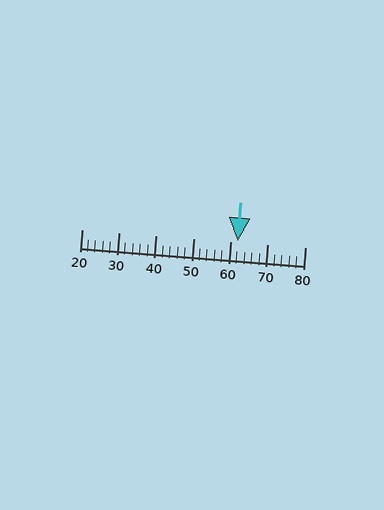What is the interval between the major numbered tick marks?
The major tick marks are spaced 10 units apart.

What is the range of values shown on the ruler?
The ruler shows values from 20 to 80.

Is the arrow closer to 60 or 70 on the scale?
The arrow is closer to 60.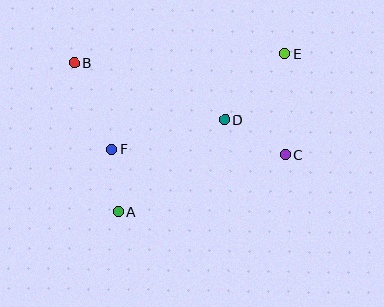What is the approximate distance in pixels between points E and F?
The distance between E and F is approximately 197 pixels.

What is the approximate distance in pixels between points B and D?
The distance between B and D is approximately 161 pixels.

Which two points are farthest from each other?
Points B and C are farthest from each other.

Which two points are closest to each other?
Points A and F are closest to each other.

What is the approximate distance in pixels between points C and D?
The distance between C and D is approximately 70 pixels.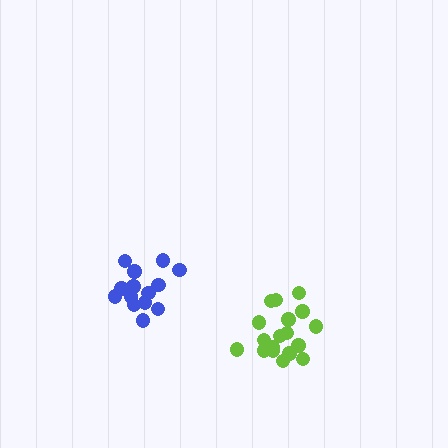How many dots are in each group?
Group 1: 18 dots, Group 2: 14 dots (32 total).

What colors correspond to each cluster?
The clusters are colored: lime, blue.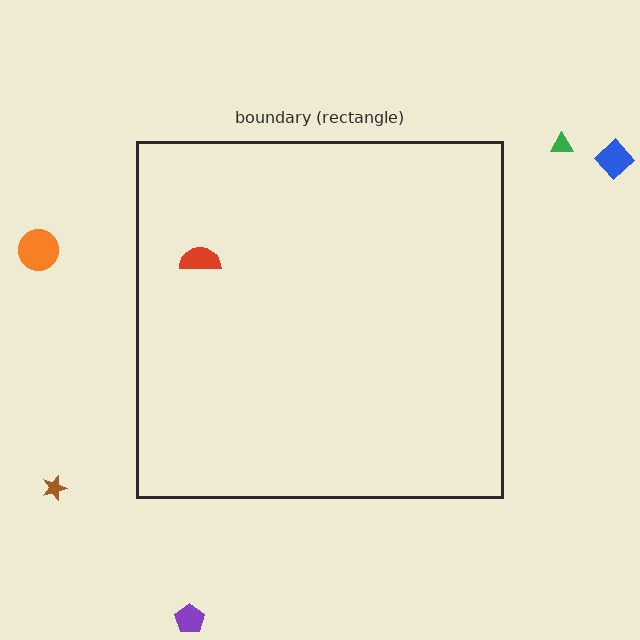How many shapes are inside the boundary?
1 inside, 5 outside.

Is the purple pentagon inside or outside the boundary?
Outside.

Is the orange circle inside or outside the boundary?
Outside.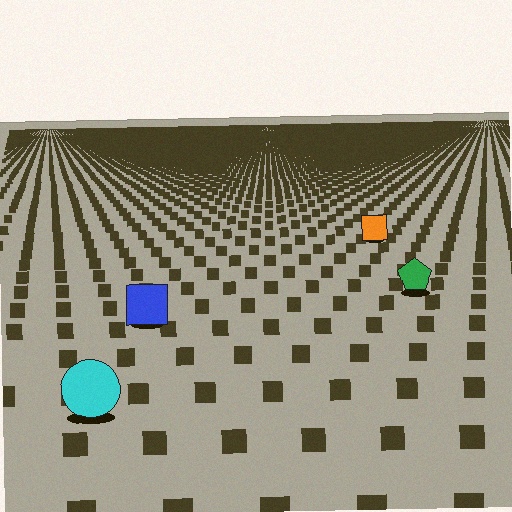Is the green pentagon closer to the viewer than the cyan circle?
No. The cyan circle is closer — you can tell from the texture gradient: the ground texture is coarser near it.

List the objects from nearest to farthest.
From nearest to farthest: the cyan circle, the blue square, the green pentagon, the orange square.